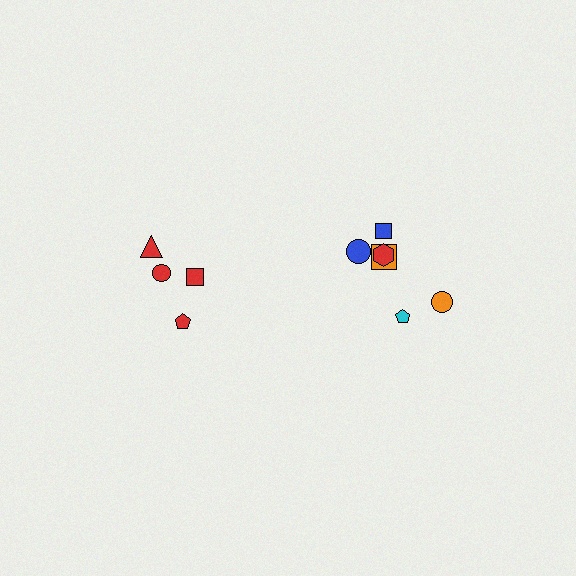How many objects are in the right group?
There are 6 objects.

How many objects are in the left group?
There are 4 objects.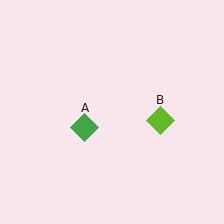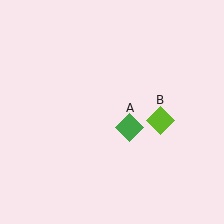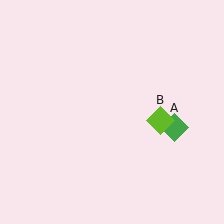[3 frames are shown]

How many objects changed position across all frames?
1 object changed position: green diamond (object A).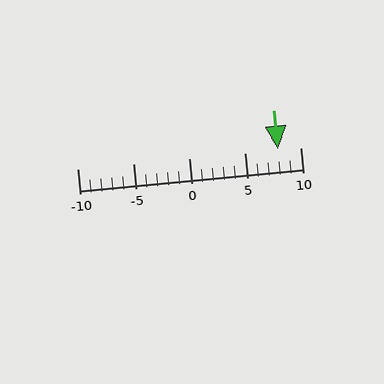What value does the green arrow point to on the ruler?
The green arrow points to approximately 8.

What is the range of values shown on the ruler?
The ruler shows values from -10 to 10.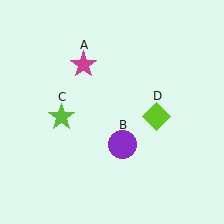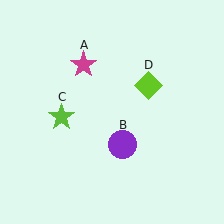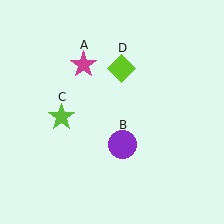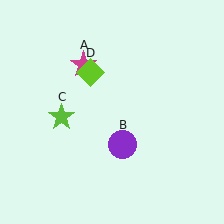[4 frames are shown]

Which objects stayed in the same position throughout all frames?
Magenta star (object A) and purple circle (object B) and lime star (object C) remained stationary.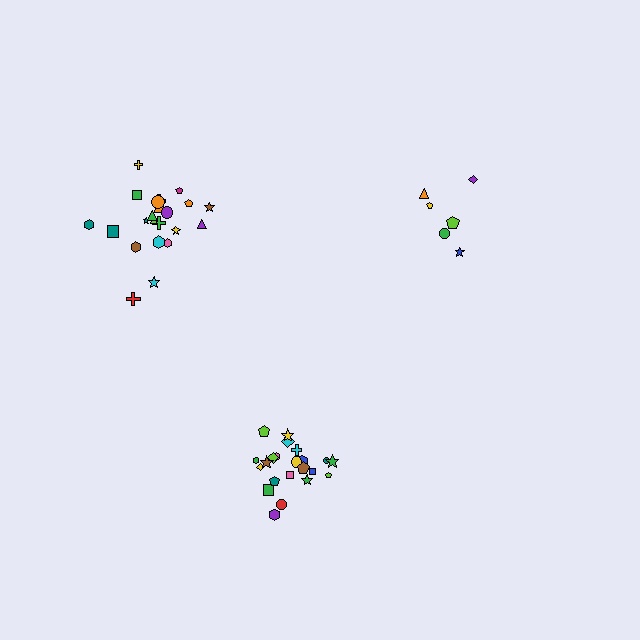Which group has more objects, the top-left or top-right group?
The top-left group.